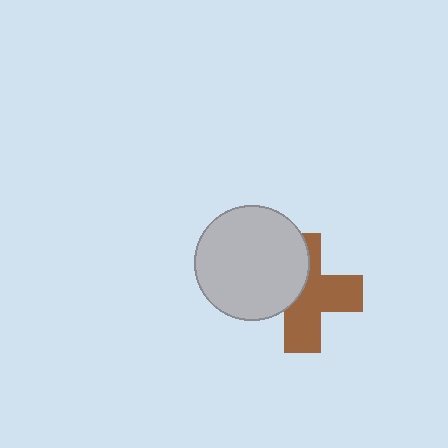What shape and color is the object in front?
The object in front is a light gray circle.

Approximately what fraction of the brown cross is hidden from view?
Roughly 41% of the brown cross is hidden behind the light gray circle.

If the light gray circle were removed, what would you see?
You would see the complete brown cross.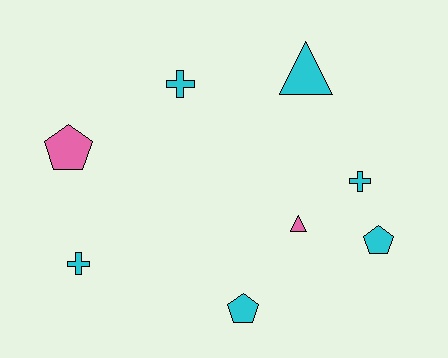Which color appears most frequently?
Cyan, with 6 objects.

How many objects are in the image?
There are 8 objects.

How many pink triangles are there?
There is 1 pink triangle.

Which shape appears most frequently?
Pentagon, with 3 objects.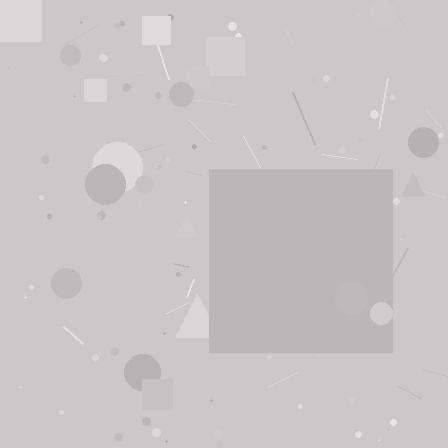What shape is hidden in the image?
A square is hidden in the image.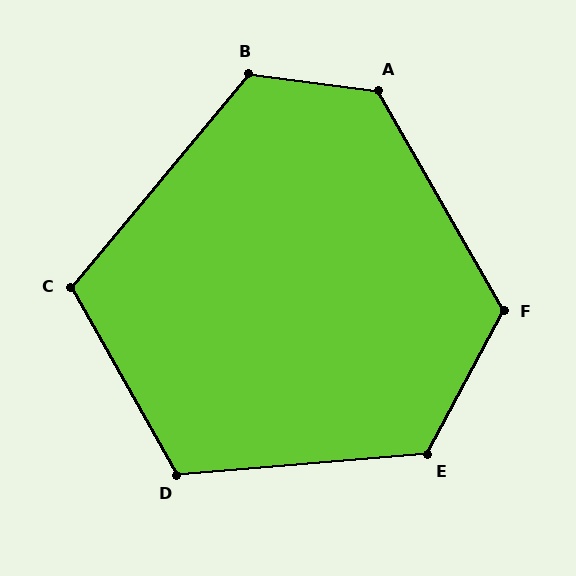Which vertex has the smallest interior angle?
C, at approximately 111 degrees.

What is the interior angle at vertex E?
Approximately 123 degrees (obtuse).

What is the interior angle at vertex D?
Approximately 115 degrees (obtuse).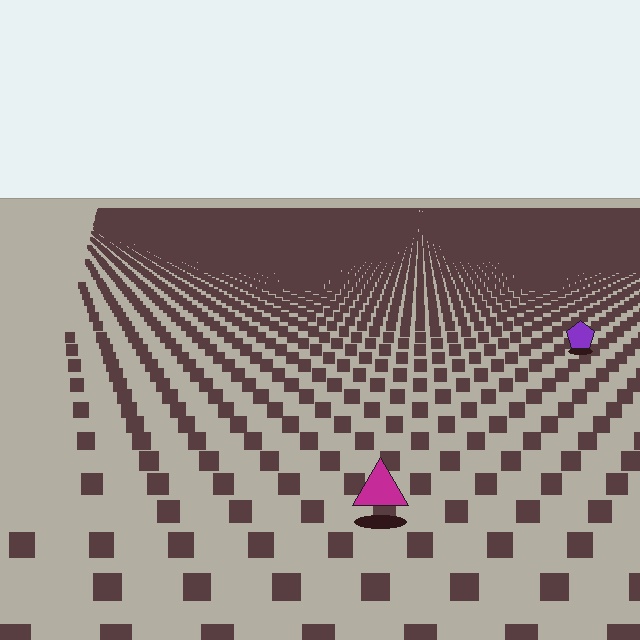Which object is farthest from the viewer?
The purple pentagon is farthest from the viewer. It appears smaller and the ground texture around it is denser.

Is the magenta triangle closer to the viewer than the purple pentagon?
Yes. The magenta triangle is closer — you can tell from the texture gradient: the ground texture is coarser near it.